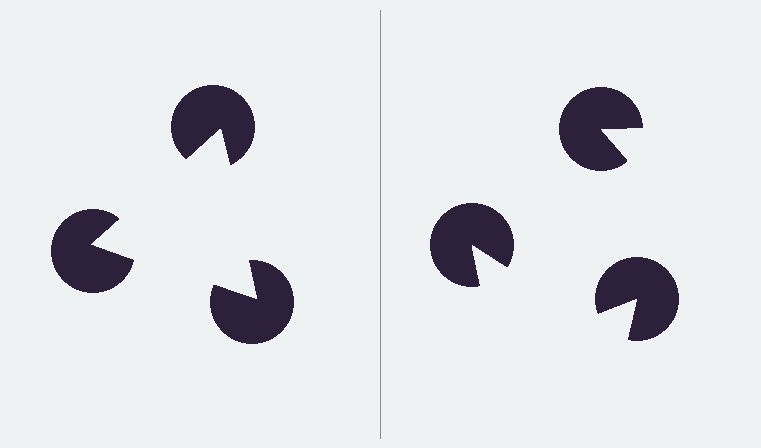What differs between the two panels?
The pac-man discs are positioned identically on both sides; only the wedge orientations differ. On the left they align to a triangle; on the right they are misaligned.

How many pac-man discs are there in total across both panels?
6 — 3 on each side.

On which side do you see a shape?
An illusory triangle appears on the left side. On the right side the wedge cuts are rotated, so no coherent shape forms.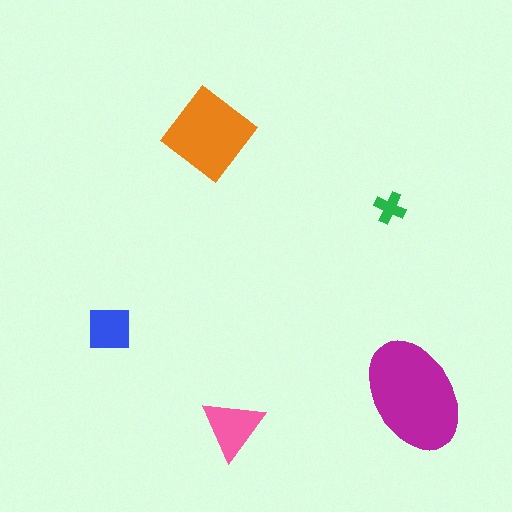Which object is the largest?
The magenta ellipse.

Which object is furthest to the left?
The blue square is leftmost.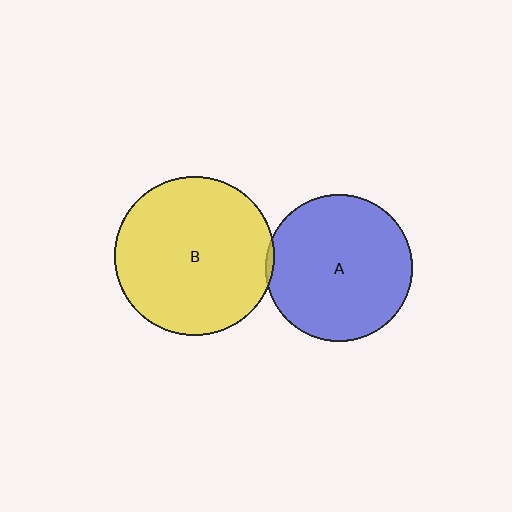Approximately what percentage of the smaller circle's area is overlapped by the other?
Approximately 5%.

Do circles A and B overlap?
Yes.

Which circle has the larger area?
Circle B (yellow).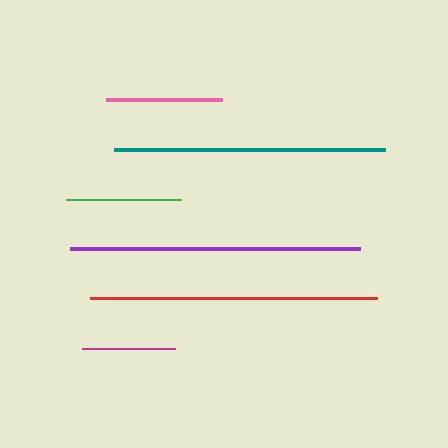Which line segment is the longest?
The purple line is the longest at approximately 290 pixels.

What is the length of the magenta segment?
The magenta segment is approximately 93 pixels long.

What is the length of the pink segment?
The pink segment is approximately 115 pixels long.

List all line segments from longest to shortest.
From longest to shortest: purple, red, teal, pink, green, magenta.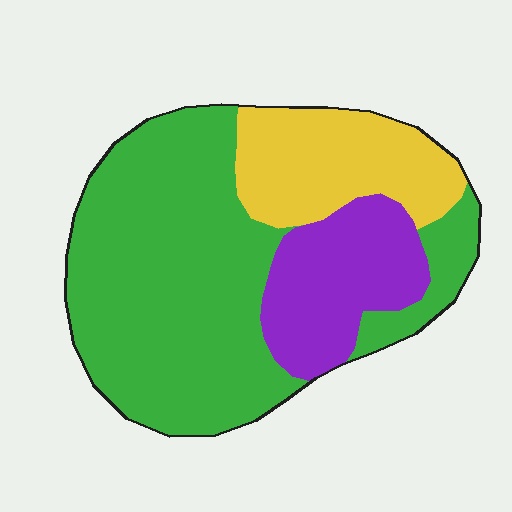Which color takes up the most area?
Green, at roughly 60%.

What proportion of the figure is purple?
Purple covers 19% of the figure.